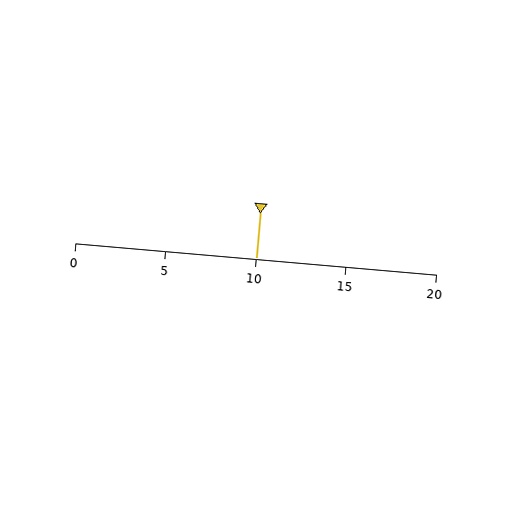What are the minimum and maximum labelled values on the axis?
The axis runs from 0 to 20.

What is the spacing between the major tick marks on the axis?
The major ticks are spaced 5 apart.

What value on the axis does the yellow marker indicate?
The marker indicates approximately 10.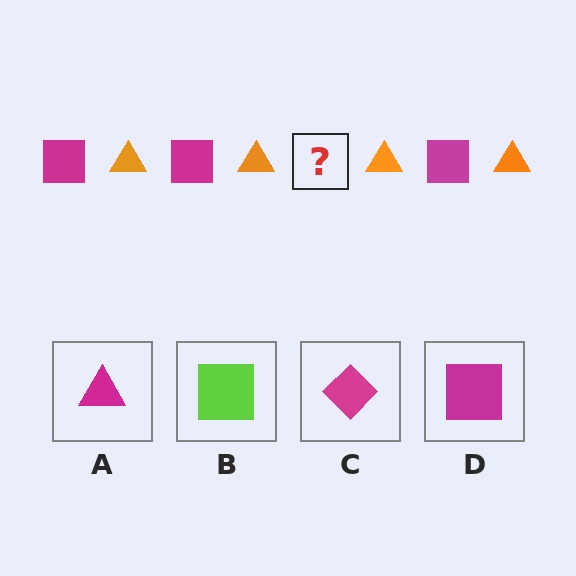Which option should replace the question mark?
Option D.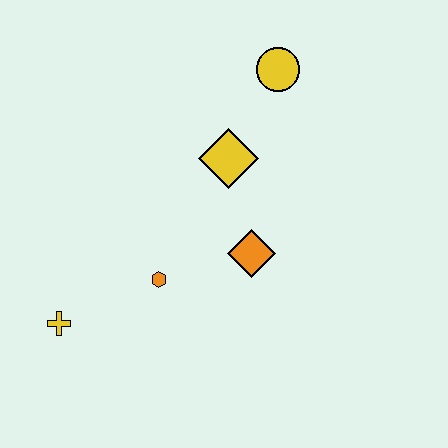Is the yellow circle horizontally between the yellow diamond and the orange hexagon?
No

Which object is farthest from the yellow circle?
The yellow cross is farthest from the yellow circle.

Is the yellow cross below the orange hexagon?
Yes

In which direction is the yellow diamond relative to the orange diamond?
The yellow diamond is above the orange diamond.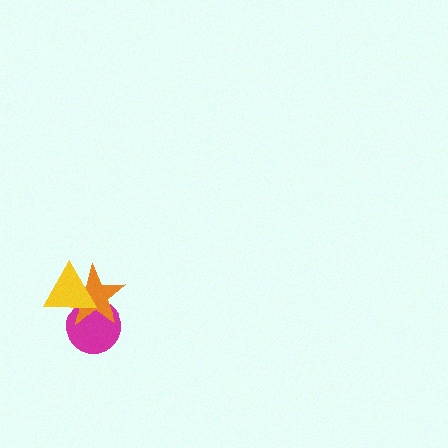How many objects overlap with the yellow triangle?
2 objects overlap with the yellow triangle.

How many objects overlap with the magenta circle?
2 objects overlap with the magenta circle.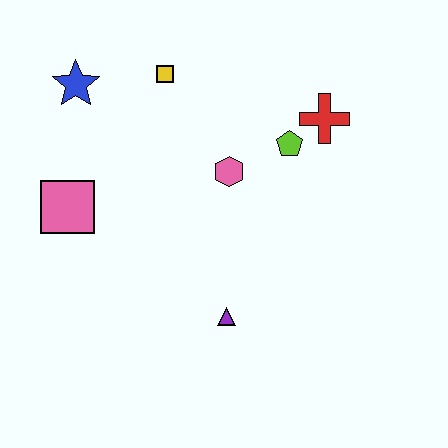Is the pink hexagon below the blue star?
Yes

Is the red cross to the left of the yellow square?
No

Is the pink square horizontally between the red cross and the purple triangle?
No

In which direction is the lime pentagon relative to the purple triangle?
The lime pentagon is above the purple triangle.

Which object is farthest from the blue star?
The purple triangle is farthest from the blue star.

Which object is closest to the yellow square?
The blue star is closest to the yellow square.